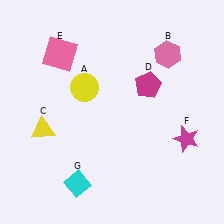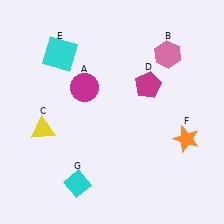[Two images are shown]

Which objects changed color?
A changed from yellow to magenta. E changed from pink to cyan. F changed from magenta to orange.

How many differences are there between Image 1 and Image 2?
There are 3 differences between the two images.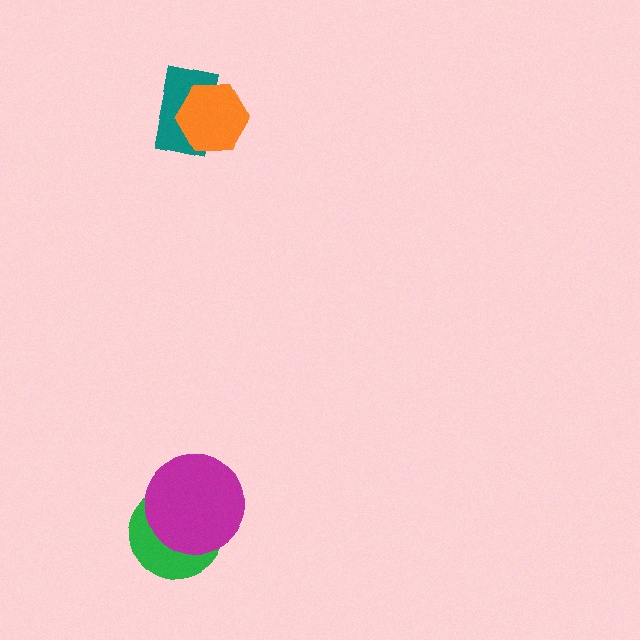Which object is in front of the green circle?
The magenta circle is in front of the green circle.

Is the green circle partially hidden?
Yes, it is partially covered by another shape.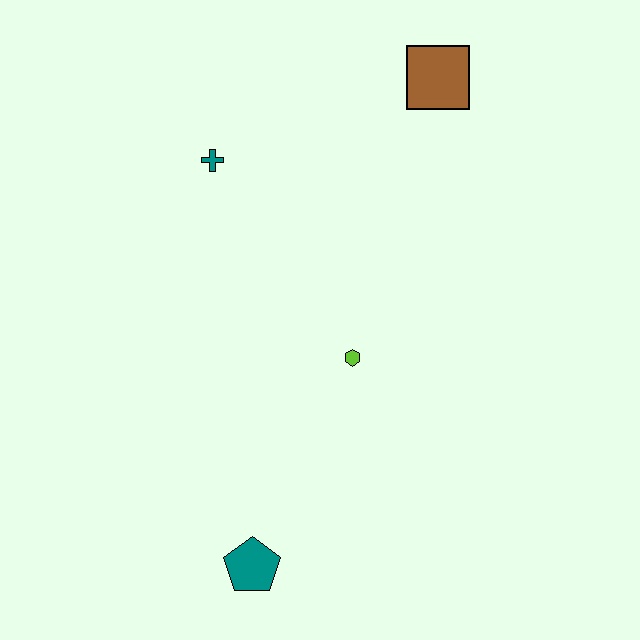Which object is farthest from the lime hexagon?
The brown square is farthest from the lime hexagon.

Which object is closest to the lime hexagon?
The teal pentagon is closest to the lime hexagon.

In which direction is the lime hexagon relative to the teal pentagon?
The lime hexagon is above the teal pentagon.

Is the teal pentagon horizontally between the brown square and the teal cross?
Yes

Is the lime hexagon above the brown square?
No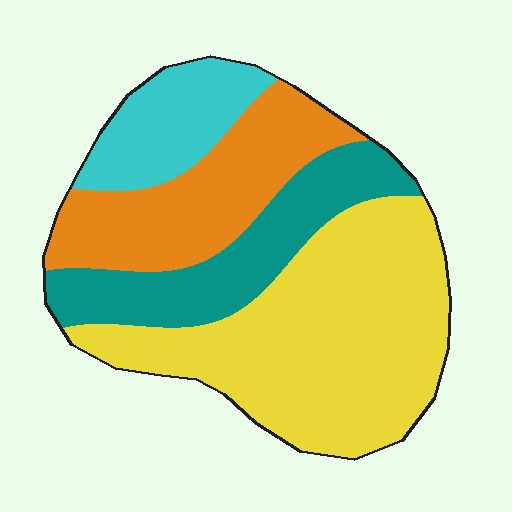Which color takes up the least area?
Cyan, at roughly 15%.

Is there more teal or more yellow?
Yellow.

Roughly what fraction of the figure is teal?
Teal covers 20% of the figure.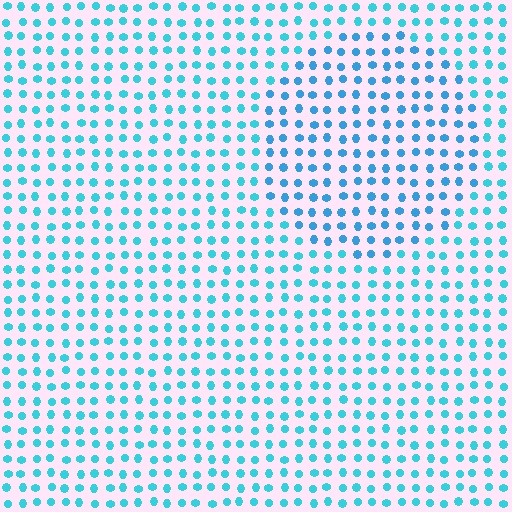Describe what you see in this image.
The image is filled with small cyan elements in a uniform arrangement. A circle-shaped region is visible where the elements are tinted to a slightly different hue, forming a subtle color boundary.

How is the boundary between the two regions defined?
The boundary is defined purely by a slight shift in hue (about 18 degrees). Spacing, size, and orientation are identical on both sides.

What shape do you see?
I see a circle.